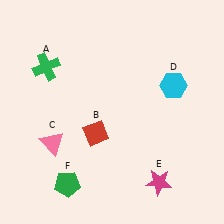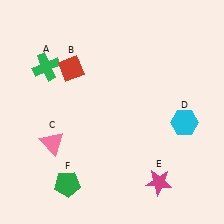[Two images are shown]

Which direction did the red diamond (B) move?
The red diamond (B) moved up.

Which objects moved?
The objects that moved are: the red diamond (B), the cyan hexagon (D).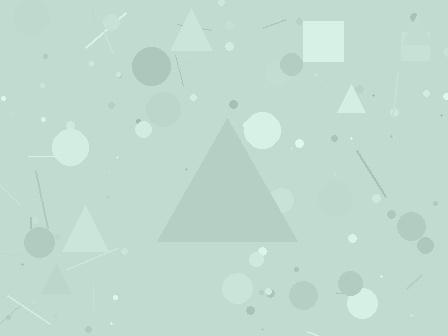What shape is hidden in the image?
A triangle is hidden in the image.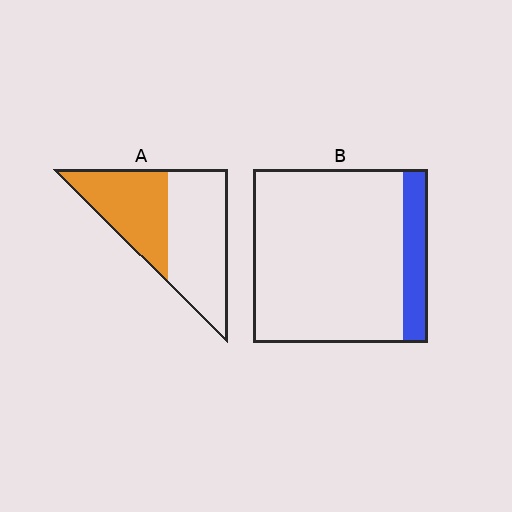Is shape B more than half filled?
No.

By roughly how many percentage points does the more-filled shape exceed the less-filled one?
By roughly 30 percentage points (A over B).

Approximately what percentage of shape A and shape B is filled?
A is approximately 45% and B is approximately 15%.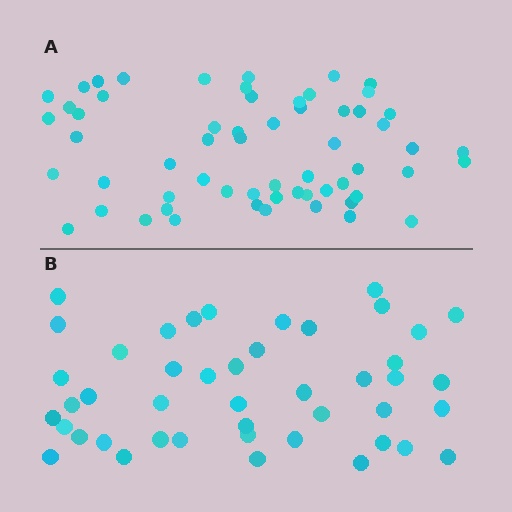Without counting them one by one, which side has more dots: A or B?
Region A (the top region) has more dots.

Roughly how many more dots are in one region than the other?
Region A has approximately 15 more dots than region B.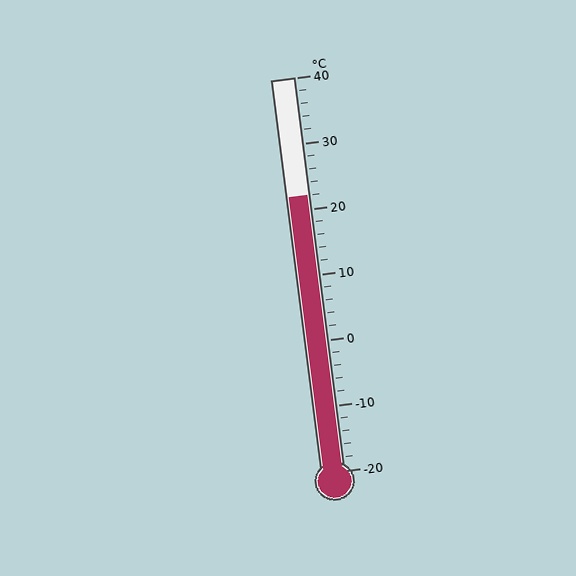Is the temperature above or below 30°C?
The temperature is below 30°C.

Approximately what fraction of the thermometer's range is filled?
The thermometer is filled to approximately 70% of its range.